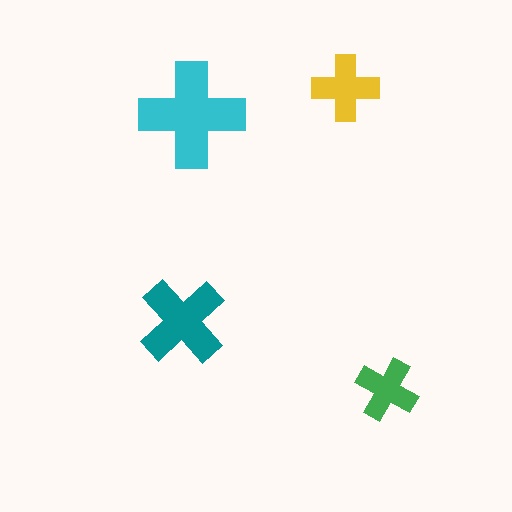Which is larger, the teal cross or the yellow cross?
The teal one.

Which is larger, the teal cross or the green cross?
The teal one.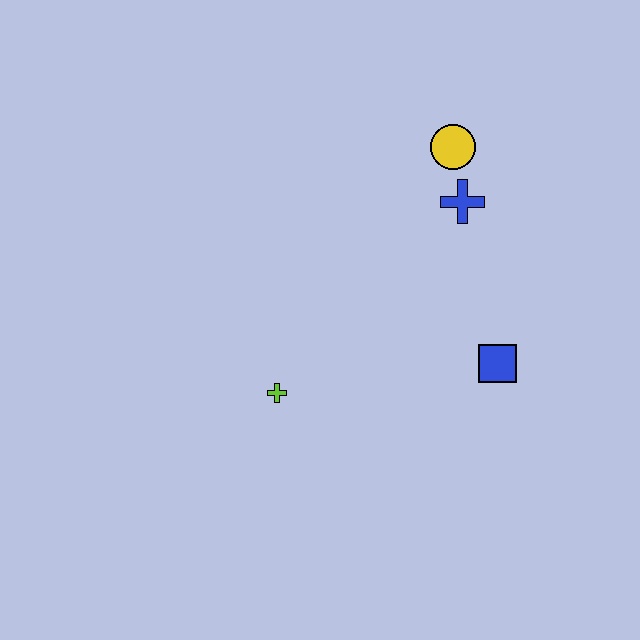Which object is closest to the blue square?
The blue cross is closest to the blue square.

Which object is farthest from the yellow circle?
The lime cross is farthest from the yellow circle.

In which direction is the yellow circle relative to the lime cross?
The yellow circle is above the lime cross.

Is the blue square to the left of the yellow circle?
No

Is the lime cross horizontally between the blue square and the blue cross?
No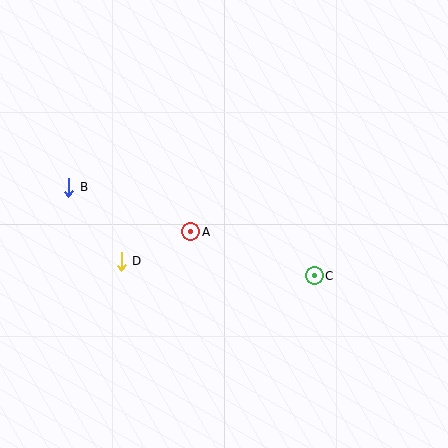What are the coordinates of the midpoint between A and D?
The midpoint between A and D is at (156, 246).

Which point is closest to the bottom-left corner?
Point D is closest to the bottom-left corner.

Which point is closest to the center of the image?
Point A at (191, 232) is closest to the center.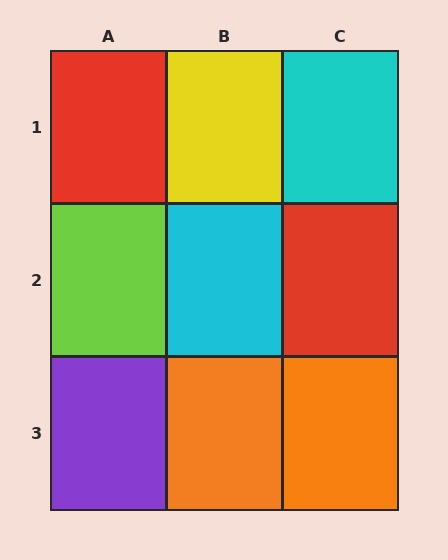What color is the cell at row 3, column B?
Orange.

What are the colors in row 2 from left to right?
Lime, cyan, red.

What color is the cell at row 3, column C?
Orange.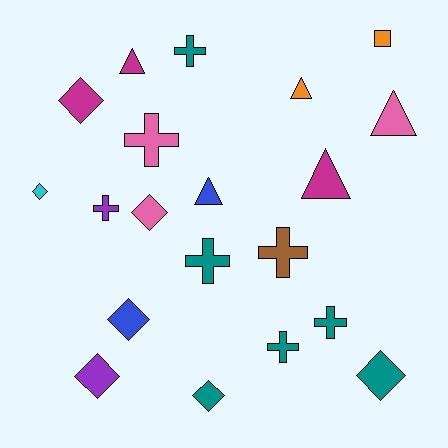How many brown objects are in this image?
There is 1 brown object.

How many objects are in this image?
There are 20 objects.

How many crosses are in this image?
There are 7 crosses.